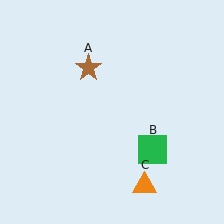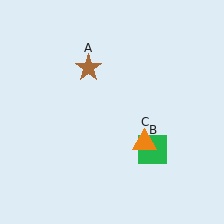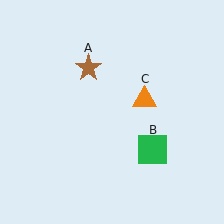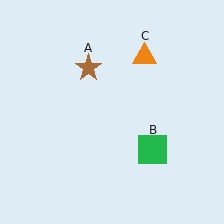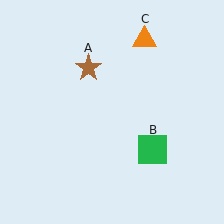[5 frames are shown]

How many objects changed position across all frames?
1 object changed position: orange triangle (object C).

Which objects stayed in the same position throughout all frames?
Brown star (object A) and green square (object B) remained stationary.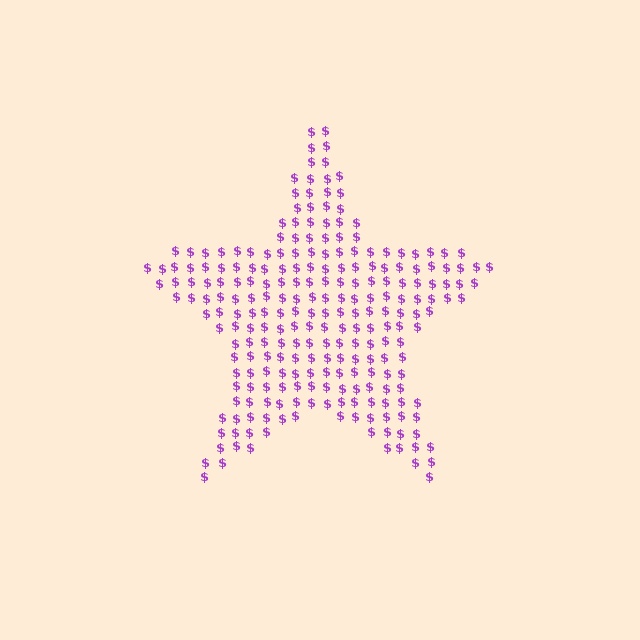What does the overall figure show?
The overall figure shows a star.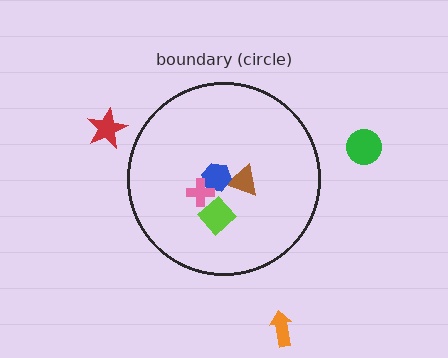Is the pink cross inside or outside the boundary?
Inside.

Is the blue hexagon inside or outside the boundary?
Inside.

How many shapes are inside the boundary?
4 inside, 3 outside.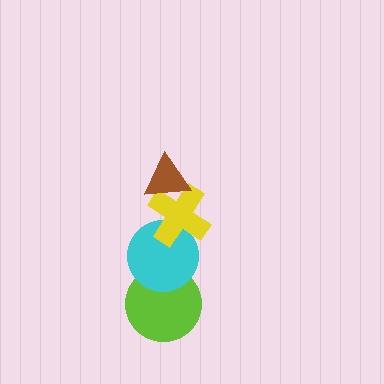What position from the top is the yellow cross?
The yellow cross is 2nd from the top.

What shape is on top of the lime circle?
The cyan circle is on top of the lime circle.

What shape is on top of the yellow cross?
The brown triangle is on top of the yellow cross.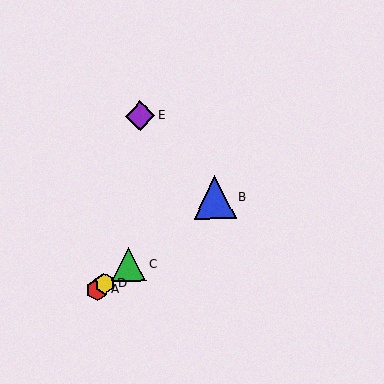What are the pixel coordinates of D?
Object D is at (105, 283).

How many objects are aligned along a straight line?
4 objects (A, B, C, D) are aligned along a straight line.